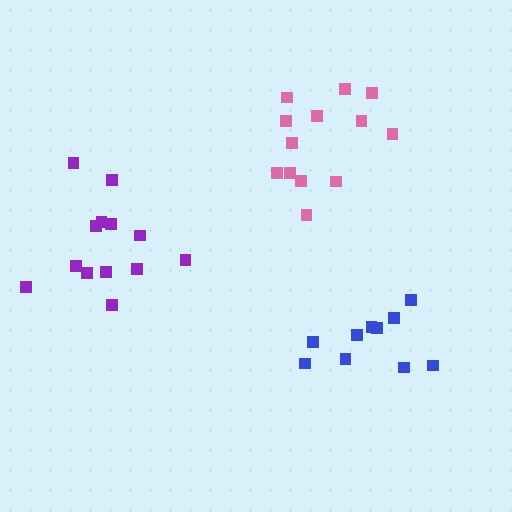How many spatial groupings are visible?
There are 3 spatial groupings.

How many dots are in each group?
Group 1: 13 dots, Group 2: 13 dots, Group 3: 10 dots (36 total).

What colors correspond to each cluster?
The clusters are colored: purple, pink, blue.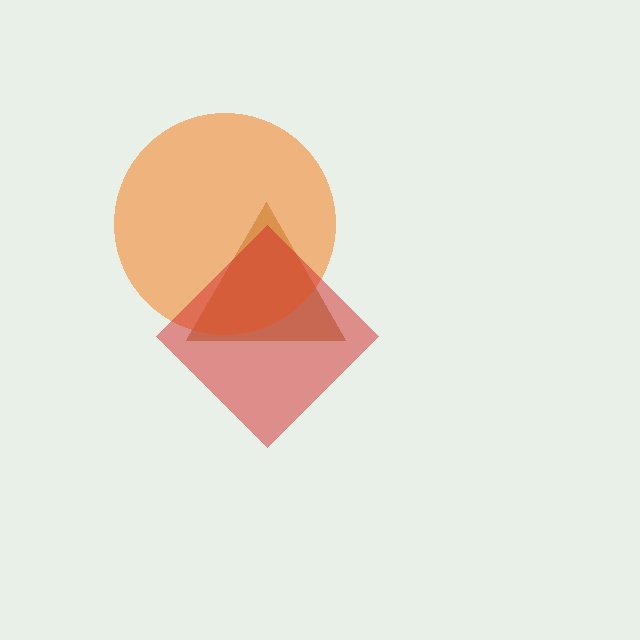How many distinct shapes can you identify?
There are 3 distinct shapes: a brown triangle, an orange circle, a red diamond.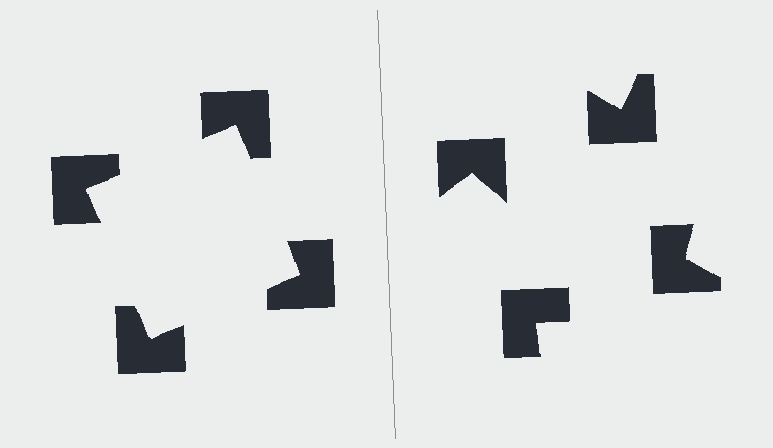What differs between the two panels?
The notched squares are positioned identically on both sides; only the wedge orientations differ. On the left they align to a square; on the right they are misaligned.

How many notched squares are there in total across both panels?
8 — 4 on each side.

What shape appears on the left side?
An illusory square.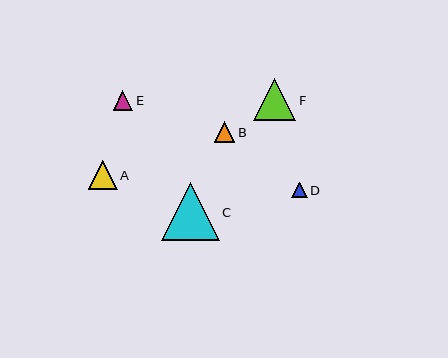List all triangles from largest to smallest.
From largest to smallest: C, F, A, B, E, D.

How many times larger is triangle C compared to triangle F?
Triangle C is approximately 1.4 times the size of triangle F.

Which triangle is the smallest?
Triangle D is the smallest with a size of approximately 15 pixels.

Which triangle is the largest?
Triangle C is the largest with a size of approximately 58 pixels.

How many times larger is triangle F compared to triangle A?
Triangle F is approximately 1.4 times the size of triangle A.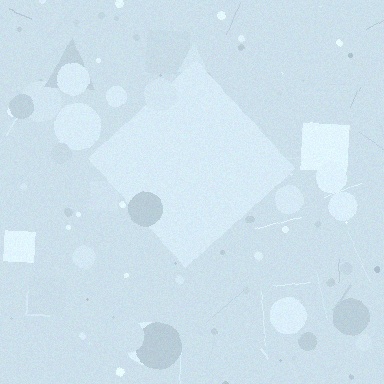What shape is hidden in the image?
A diamond is hidden in the image.